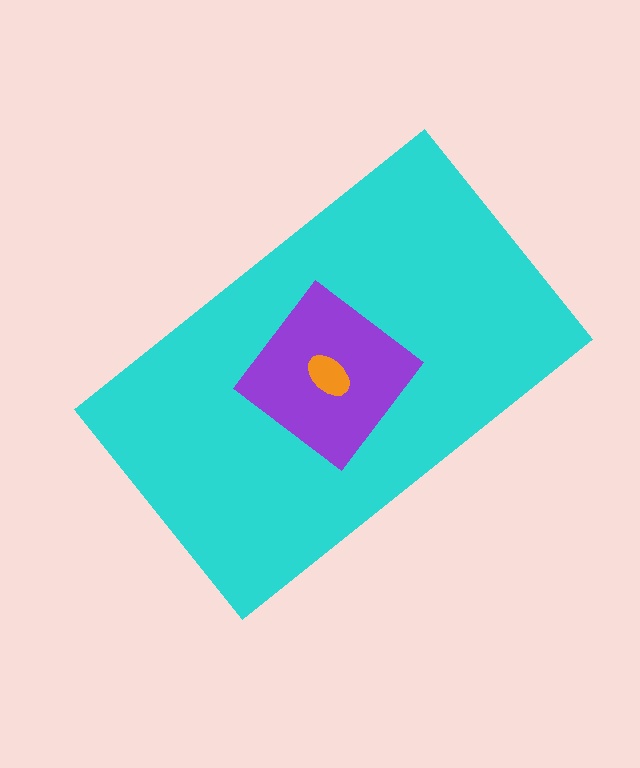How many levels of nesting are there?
3.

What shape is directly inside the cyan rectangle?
The purple diamond.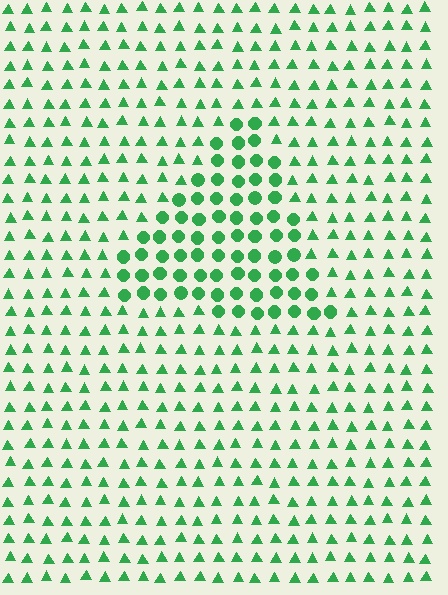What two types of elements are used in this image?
The image uses circles inside the triangle region and triangles outside it.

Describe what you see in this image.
The image is filled with small green elements arranged in a uniform grid. A triangle-shaped region contains circles, while the surrounding area contains triangles. The boundary is defined purely by the change in element shape.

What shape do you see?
I see a triangle.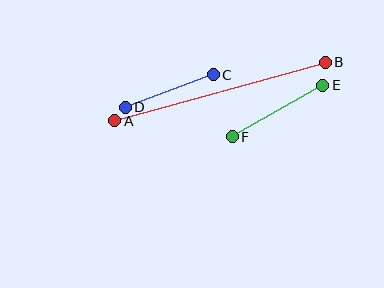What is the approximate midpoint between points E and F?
The midpoint is at approximately (278, 111) pixels.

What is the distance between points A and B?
The distance is approximately 218 pixels.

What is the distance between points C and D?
The distance is approximately 94 pixels.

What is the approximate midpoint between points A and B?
The midpoint is at approximately (220, 91) pixels.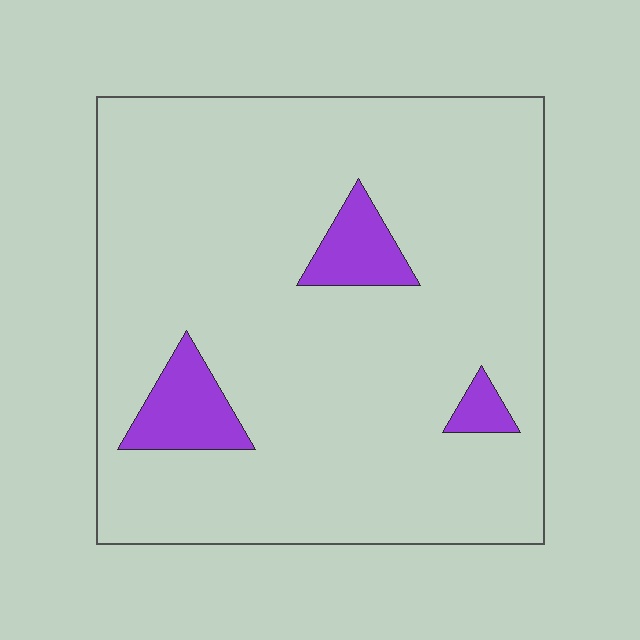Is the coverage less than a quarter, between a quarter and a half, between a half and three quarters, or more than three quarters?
Less than a quarter.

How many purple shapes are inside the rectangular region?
3.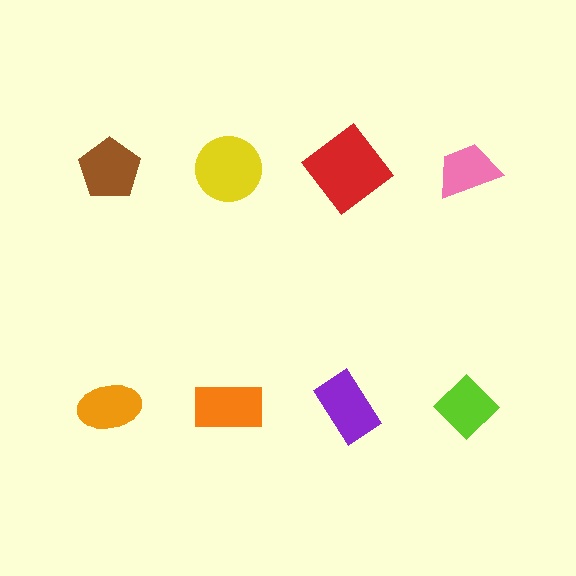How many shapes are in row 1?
4 shapes.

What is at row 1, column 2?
A yellow circle.